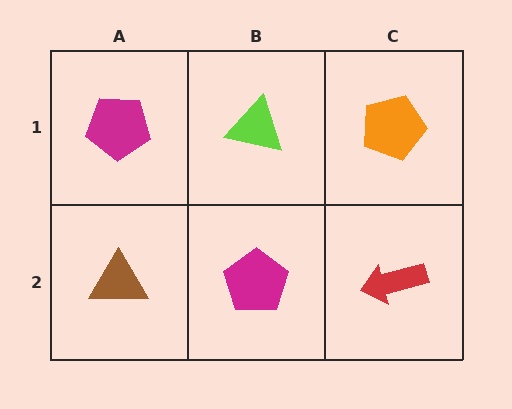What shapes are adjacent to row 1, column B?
A magenta pentagon (row 2, column B), a magenta pentagon (row 1, column A), an orange pentagon (row 1, column C).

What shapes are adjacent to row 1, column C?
A red arrow (row 2, column C), a lime triangle (row 1, column B).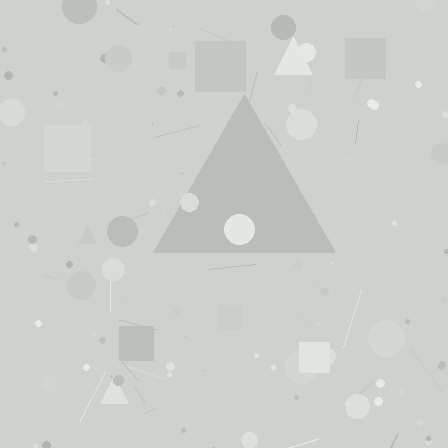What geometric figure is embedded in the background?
A triangle is embedded in the background.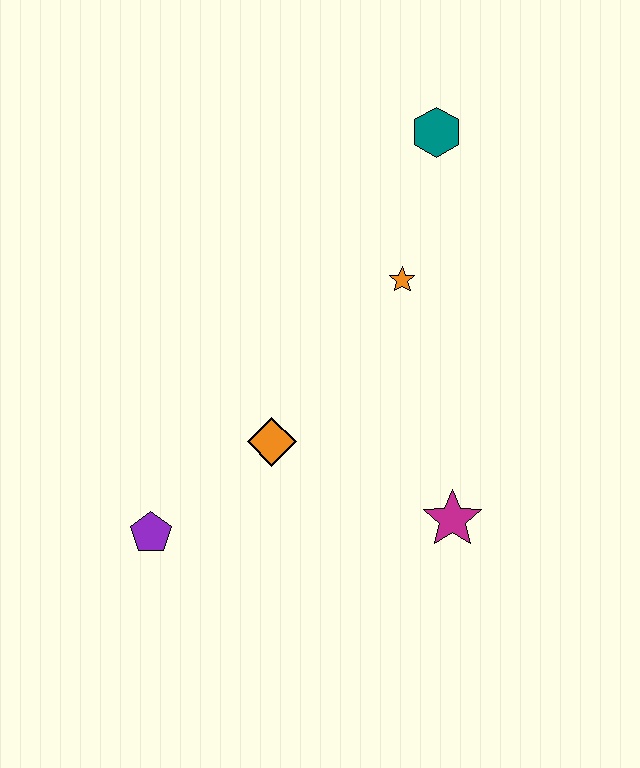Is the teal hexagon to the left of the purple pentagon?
No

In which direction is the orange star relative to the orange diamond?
The orange star is above the orange diamond.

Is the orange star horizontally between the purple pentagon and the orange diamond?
No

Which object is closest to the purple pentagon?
The orange diamond is closest to the purple pentagon.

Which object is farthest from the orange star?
The purple pentagon is farthest from the orange star.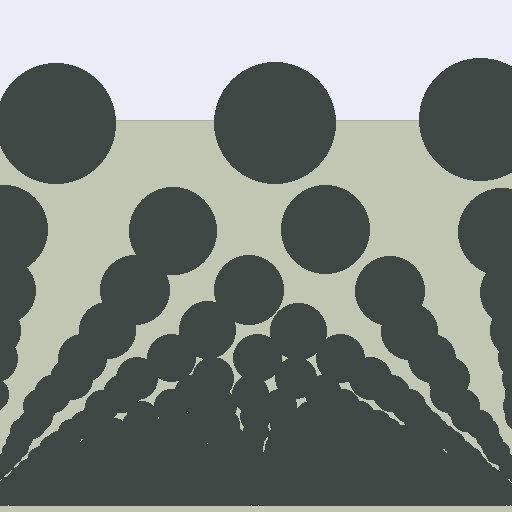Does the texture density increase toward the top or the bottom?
Density increases toward the bottom.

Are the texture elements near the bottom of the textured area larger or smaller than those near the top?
Smaller. The gradient is inverted — elements near the bottom are smaller and denser.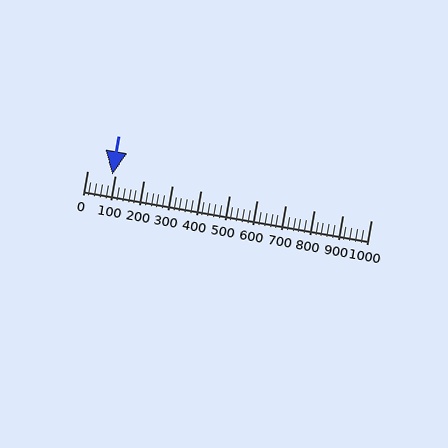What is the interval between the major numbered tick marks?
The major tick marks are spaced 100 units apart.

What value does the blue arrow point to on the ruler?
The blue arrow points to approximately 87.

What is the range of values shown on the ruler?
The ruler shows values from 0 to 1000.